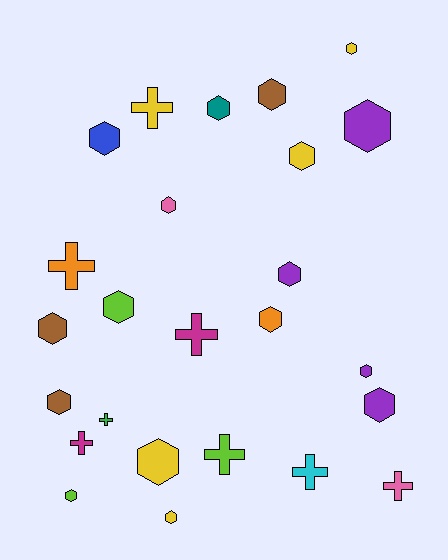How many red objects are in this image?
There are no red objects.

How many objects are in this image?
There are 25 objects.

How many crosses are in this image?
There are 8 crosses.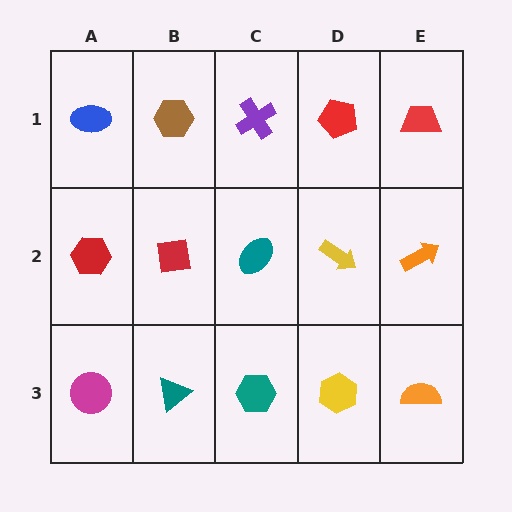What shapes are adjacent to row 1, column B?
A red square (row 2, column B), a blue ellipse (row 1, column A), a purple cross (row 1, column C).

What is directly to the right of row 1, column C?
A red pentagon.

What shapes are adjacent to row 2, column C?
A purple cross (row 1, column C), a teal hexagon (row 3, column C), a red square (row 2, column B), a yellow arrow (row 2, column D).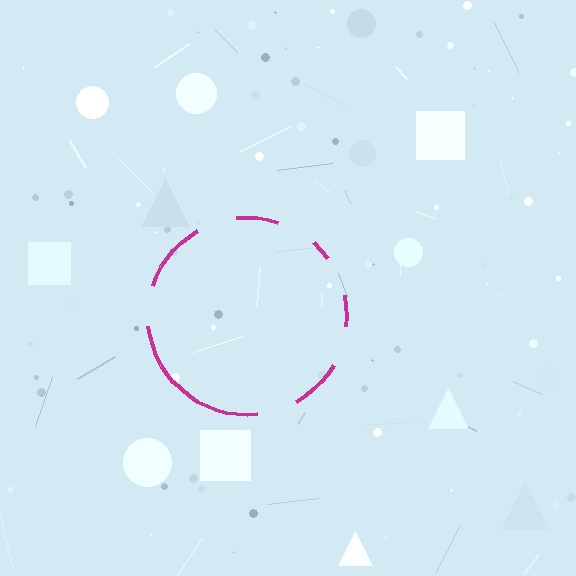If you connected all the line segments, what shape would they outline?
They would outline a circle.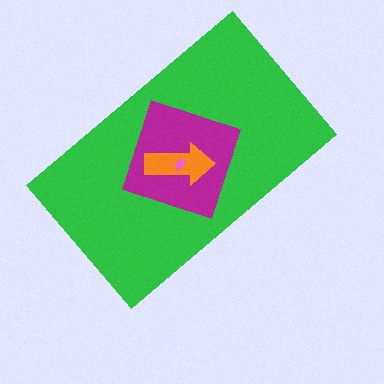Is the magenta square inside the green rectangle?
Yes.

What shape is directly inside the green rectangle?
The magenta square.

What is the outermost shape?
The green rectangle.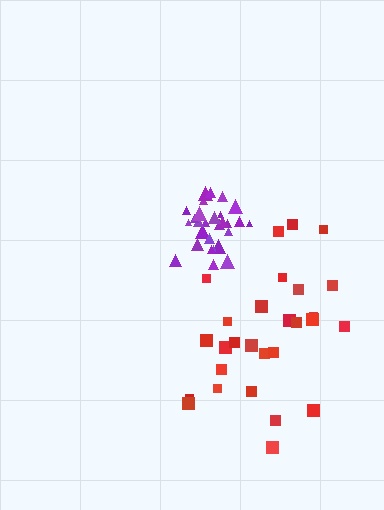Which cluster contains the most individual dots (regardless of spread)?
Purple (29).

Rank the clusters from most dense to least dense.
purple, red.